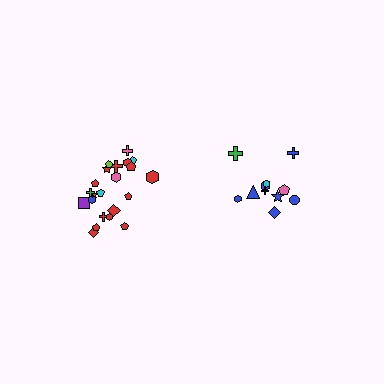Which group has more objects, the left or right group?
The left group.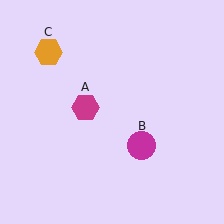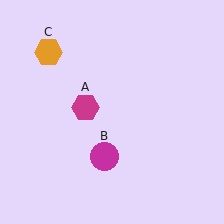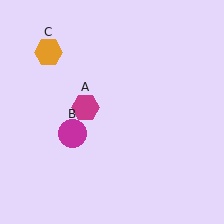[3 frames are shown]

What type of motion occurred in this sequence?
The magenta circle (object B) rotated clockwise around the center of the scene.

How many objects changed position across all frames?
1 object changed position: magenta circle (object B).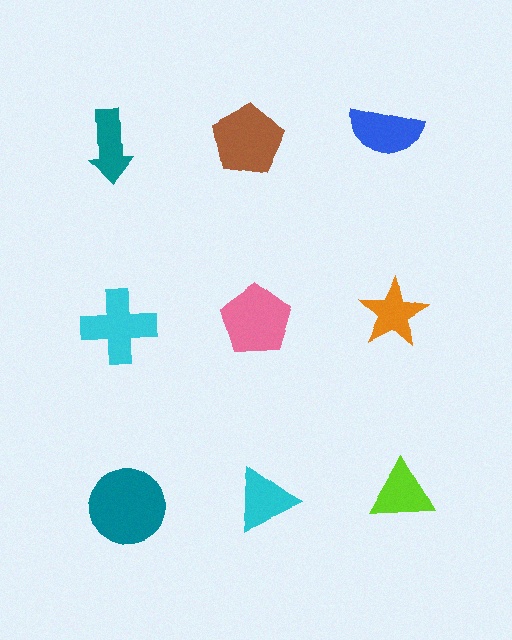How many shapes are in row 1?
3 shapes.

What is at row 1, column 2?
A brown pentagon.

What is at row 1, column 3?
A blue semicircle.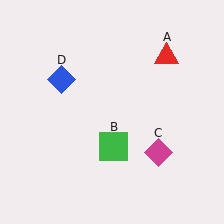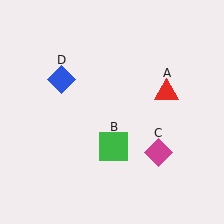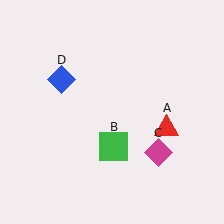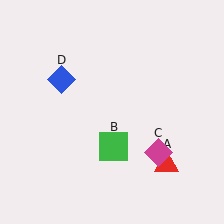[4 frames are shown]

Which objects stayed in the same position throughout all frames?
Green square (object B) and magenta diamond (object C) and blue diamond (object D) remained stationary.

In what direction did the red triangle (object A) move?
The red triangle (object A) moved down.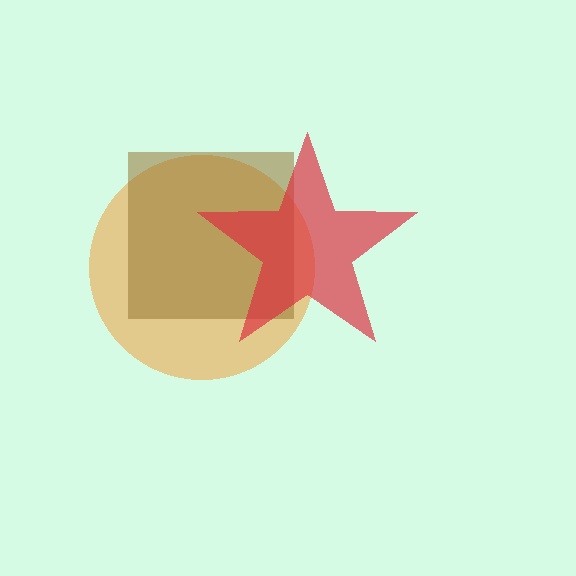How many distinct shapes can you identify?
There are 3 distinct shapes: an orange circle, a brown square, a red star.